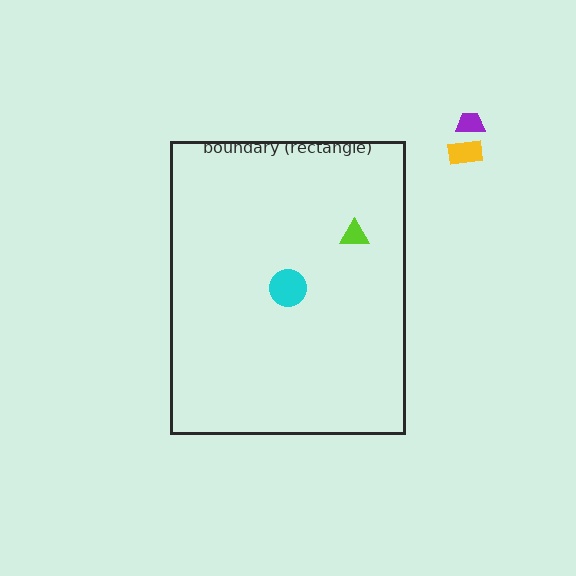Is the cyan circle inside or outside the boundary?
Inside.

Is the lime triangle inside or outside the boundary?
Inside.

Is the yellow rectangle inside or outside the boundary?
Outside.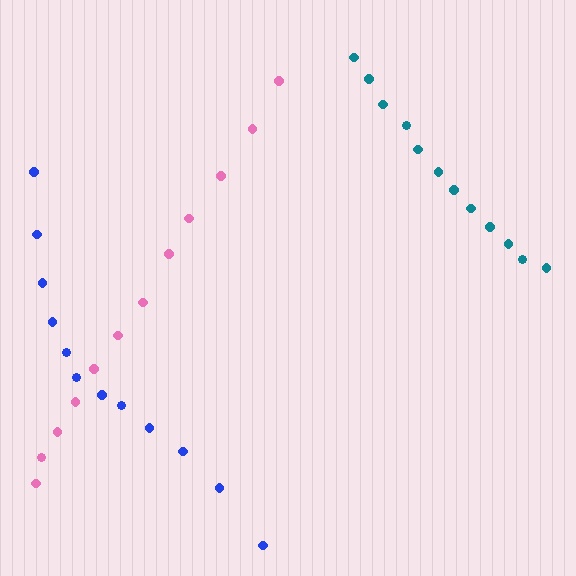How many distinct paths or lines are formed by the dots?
There are 3 distinct paths.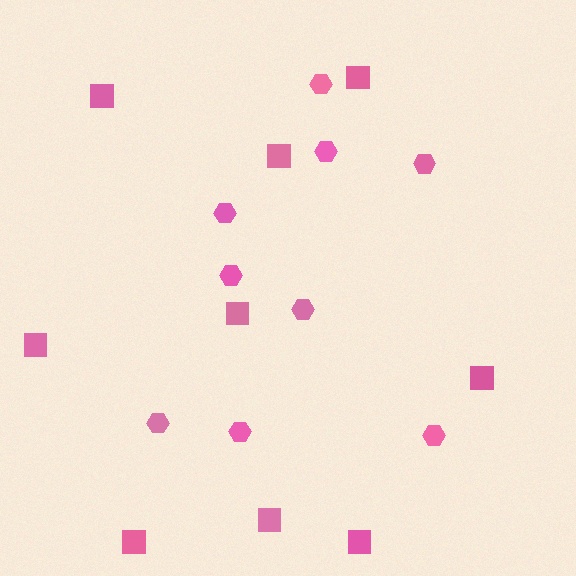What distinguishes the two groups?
There are 2 groups: one group of squares (9) and one group of hexagons (9).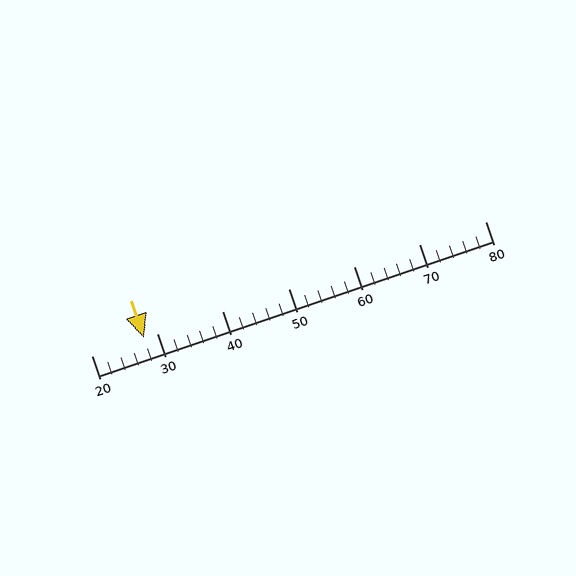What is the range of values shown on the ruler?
The ruler shows values from 20 to 80.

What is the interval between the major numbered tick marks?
The major tick marks are spaced 10 units apart.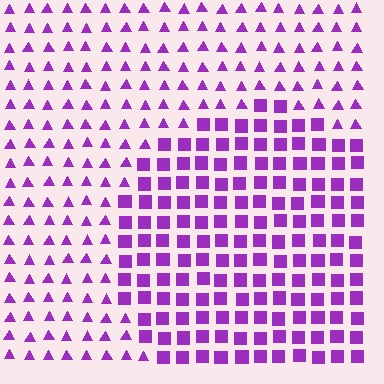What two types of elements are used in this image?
The image uses squares inside the circle region and triangles outside it.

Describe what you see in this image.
The image is filled with small purple elements arranged in a uniform grid. A circle-shaped region contains squares, while the surrounding area contains triangles. The boundary is defined purely by the change in element shape.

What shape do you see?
I see a circle.